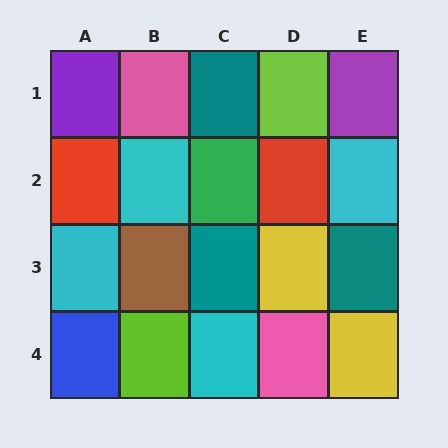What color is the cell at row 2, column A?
Red.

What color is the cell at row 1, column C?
Teal.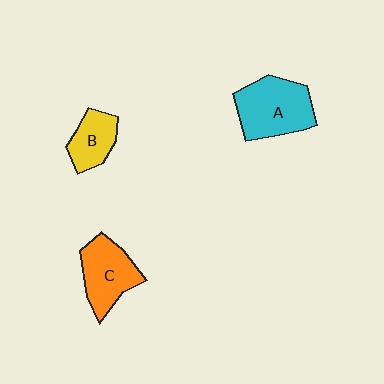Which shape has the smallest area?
Shape B (yellow).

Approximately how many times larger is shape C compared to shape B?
Approximately 1.5 times.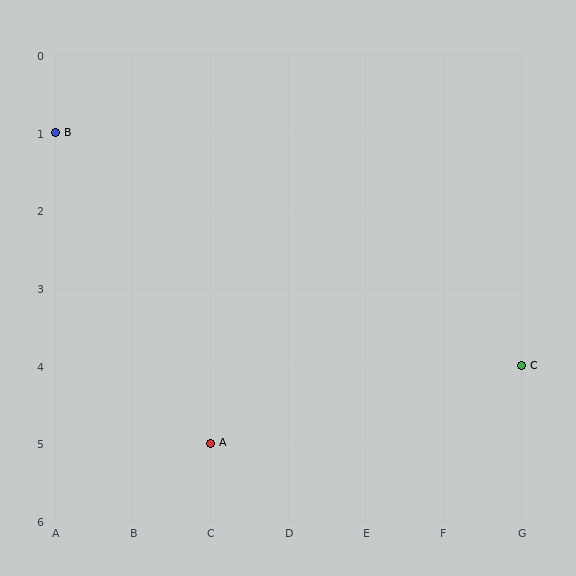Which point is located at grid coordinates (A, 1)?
Point B is at (A, 1).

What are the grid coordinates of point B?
Point B is at grid coordinates (A, 1).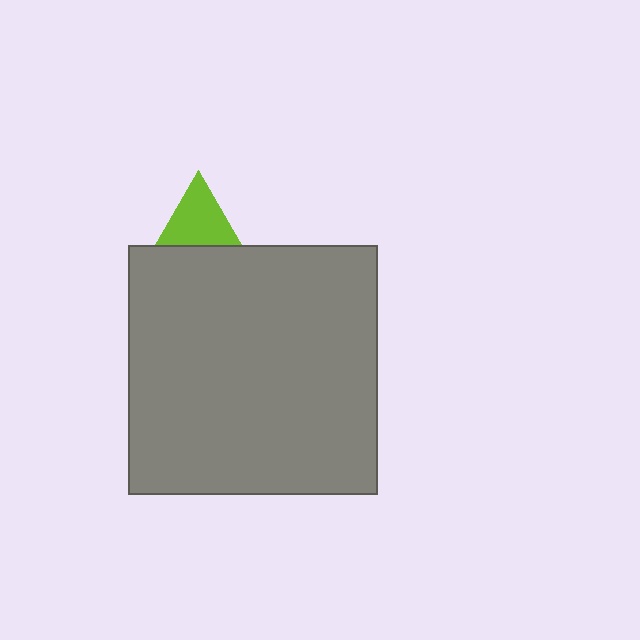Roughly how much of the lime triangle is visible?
A small part of it is visible (roughly 41%).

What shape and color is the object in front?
The object in front is a gray square.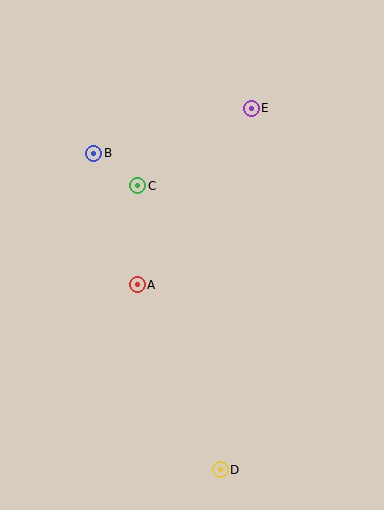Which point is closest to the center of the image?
Point A at (137, 285) is closest to the center.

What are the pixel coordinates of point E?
Point E is at (251, 108).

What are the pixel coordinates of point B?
Point B is at (94, 153).